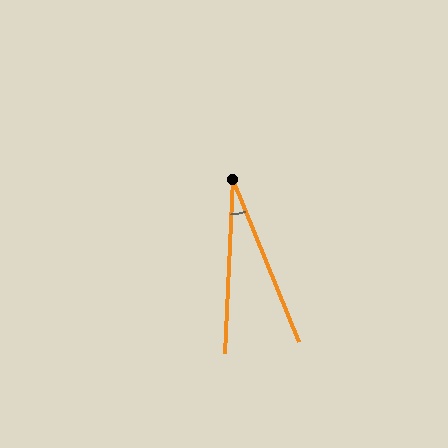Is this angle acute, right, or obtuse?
It is acute.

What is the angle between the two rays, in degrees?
Approximately 25 degrees.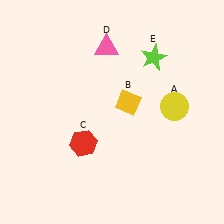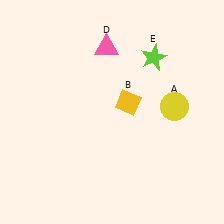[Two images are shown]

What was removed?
The red hexagon (C) was removed in Image 2.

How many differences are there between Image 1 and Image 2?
There is 1 difference between the two images.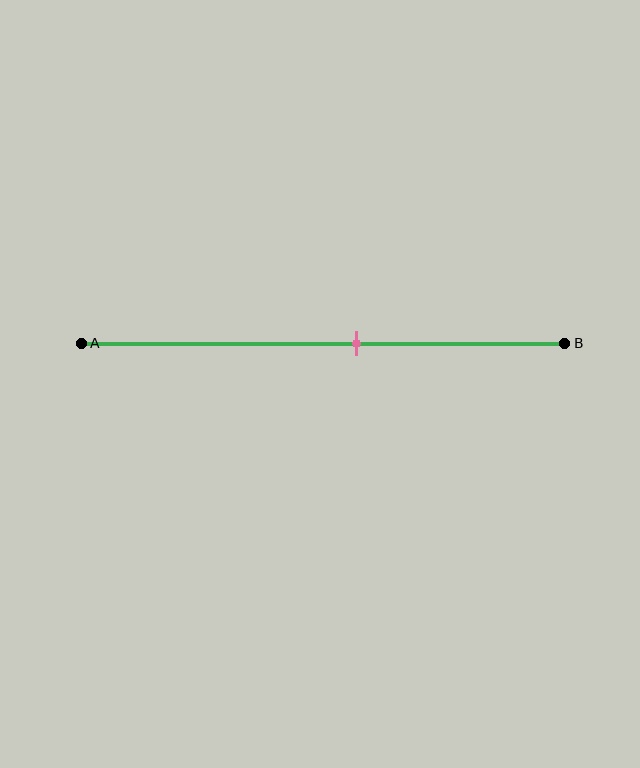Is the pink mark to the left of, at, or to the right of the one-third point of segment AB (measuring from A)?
The pink mark is to the right of the one-third point of segment AB.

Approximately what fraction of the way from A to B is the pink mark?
The pink mark is approximately 55% of the way from A to B.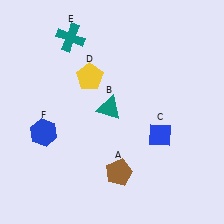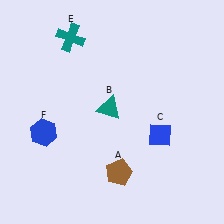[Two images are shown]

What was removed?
The yellow pentagon (D) was removed in Image 2.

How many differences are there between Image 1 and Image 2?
There is 1 difference between the two images.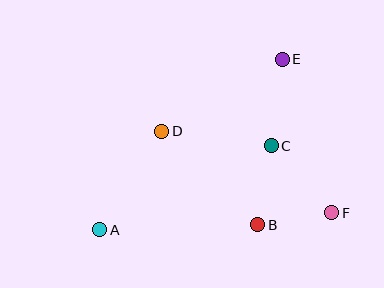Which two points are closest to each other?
Points B and F are closest to each other.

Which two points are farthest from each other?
Points A and E are farthest from each other.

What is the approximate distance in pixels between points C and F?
The distance between C and F is approximately 90 pixels.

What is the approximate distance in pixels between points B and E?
The distance between B and E is approximately 167 pixels.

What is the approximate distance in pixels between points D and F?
The distance between D and F is approximately 188 pixels.